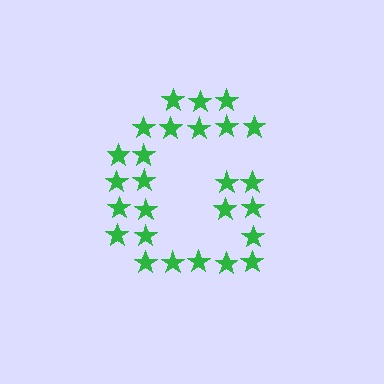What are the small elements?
The small elements are stars.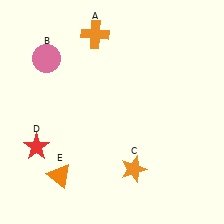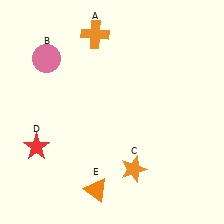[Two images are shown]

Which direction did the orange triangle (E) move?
The orange triangle (E) moved right.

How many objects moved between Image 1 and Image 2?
1 object moved between the two images.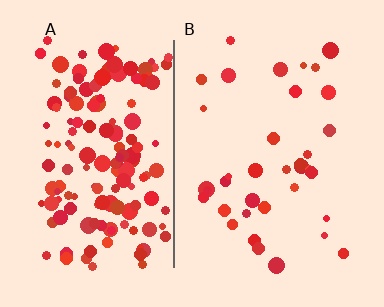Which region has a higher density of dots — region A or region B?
A (the left).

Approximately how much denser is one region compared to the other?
Approximately 4.1× — region A over region B.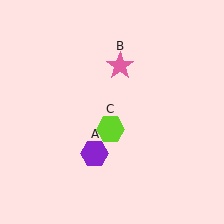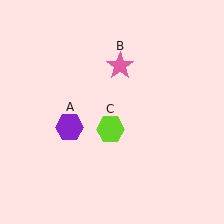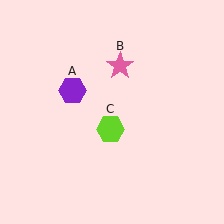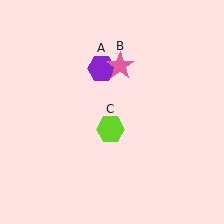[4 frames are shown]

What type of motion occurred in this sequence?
The purple hexagon (object A) rotated clockwise around the center of the scene.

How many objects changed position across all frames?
1 object changed position: purple hexagon (object A).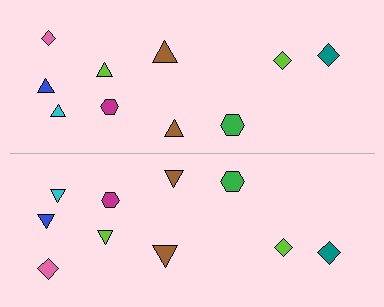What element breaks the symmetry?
The pink diamond on the bottom side has a different size than its mirror counterpart.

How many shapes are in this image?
There are 20 shapes in this image.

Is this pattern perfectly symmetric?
No, the pattern is not perfectly symmetric. The pink diamond on the bottom side has a different size than its mirror counterpart.